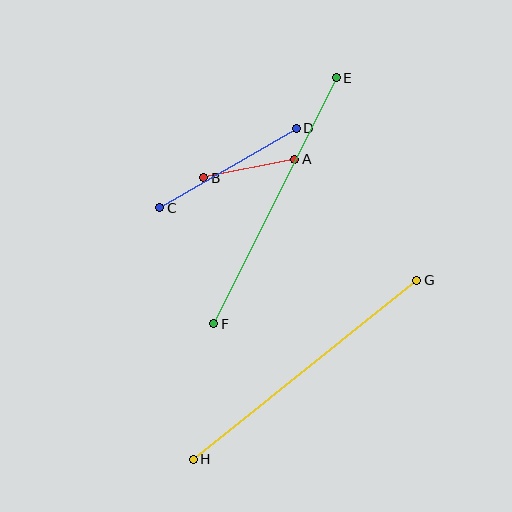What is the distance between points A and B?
The distance is approximately 93 pixels.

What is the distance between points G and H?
The distance is approximately 286 pixels.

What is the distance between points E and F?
The distance is approximately 275 pixels.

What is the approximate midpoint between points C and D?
The midpoint is at approximately (228, 168) pixels.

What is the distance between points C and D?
The distance is approximately 158 pixels.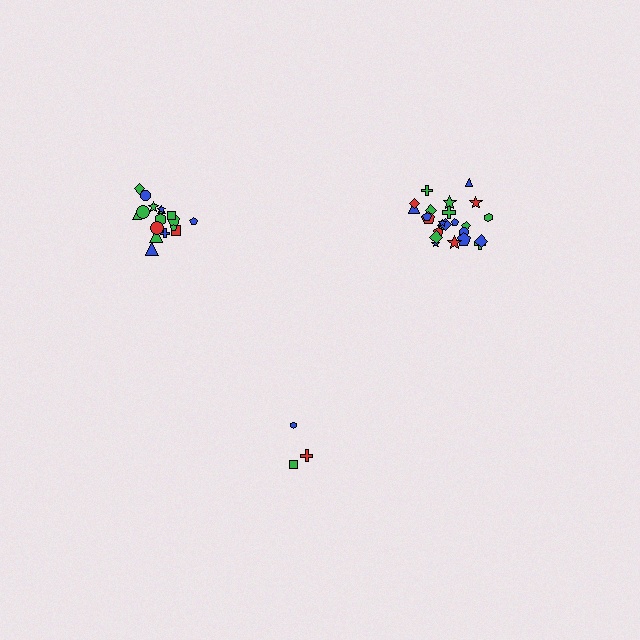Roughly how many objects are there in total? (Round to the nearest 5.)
Roughly 45 objects in total.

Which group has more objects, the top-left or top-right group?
The top-right group.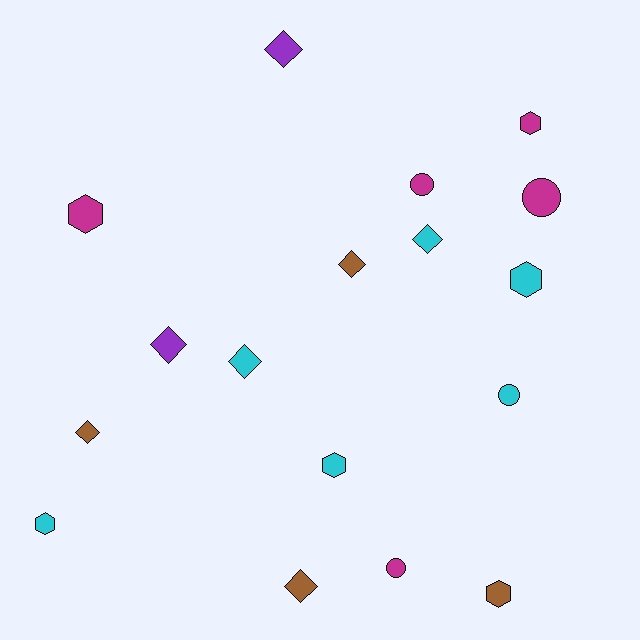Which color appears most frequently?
Cyan, with 6 objects.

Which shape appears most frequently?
Diamond, with 7 objects.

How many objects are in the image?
There are 17 objects.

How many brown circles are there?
There are no brown circles.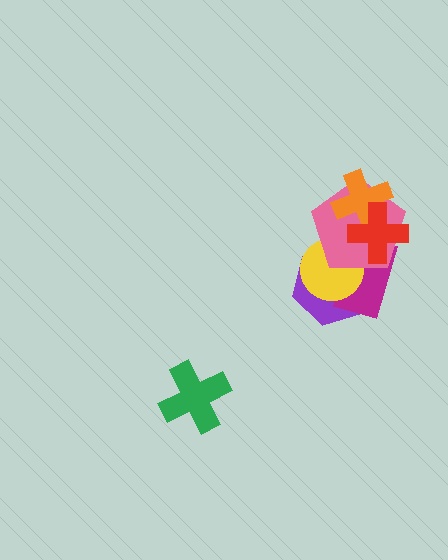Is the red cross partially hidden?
No, no other shape covers it.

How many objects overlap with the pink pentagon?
5 objects overlap with the pink pentagon.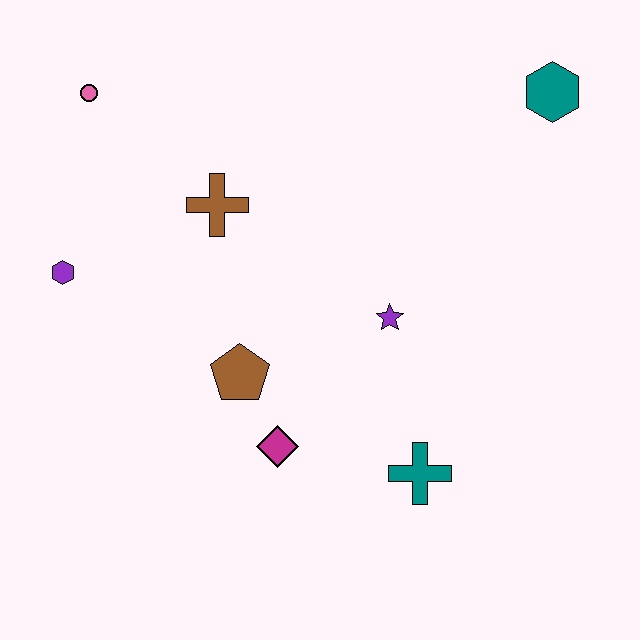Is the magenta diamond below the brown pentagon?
Yes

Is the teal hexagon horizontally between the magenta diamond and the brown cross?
No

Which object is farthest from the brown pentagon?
The teal hexagon is farthest from the brown pentagon.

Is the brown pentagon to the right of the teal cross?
No